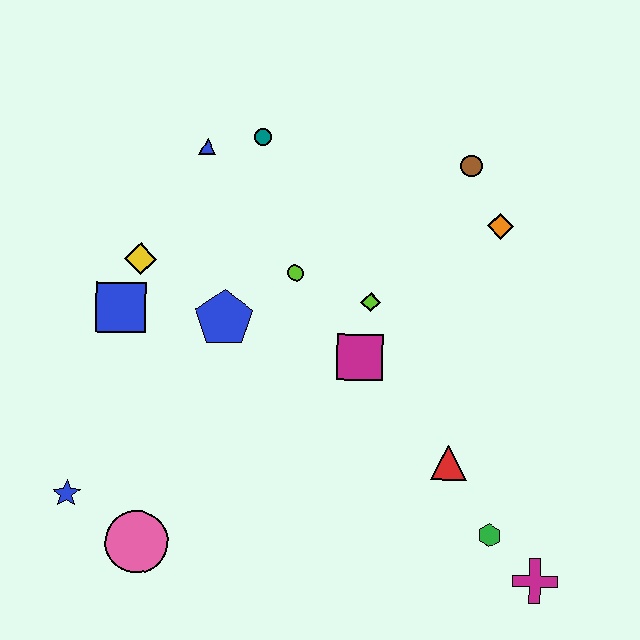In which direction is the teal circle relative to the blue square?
The teal circle is above the blue square.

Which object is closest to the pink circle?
The blue star is closest to the pink circle.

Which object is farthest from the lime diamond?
The blue star is farthest from the lime diamond.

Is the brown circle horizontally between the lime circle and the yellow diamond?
No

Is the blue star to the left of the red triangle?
Yes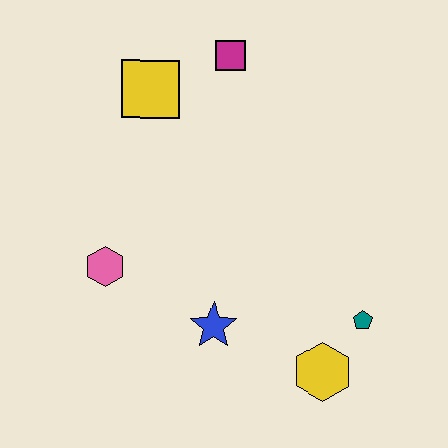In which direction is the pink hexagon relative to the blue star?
The pink hexagon is to the left of the blue star.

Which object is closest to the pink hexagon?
The blue star is closest to the pink hexagon.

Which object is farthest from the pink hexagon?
The teal pentagon is farthest from the pink hexagon.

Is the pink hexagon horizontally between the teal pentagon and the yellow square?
No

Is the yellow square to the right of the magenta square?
No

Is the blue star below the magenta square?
Yes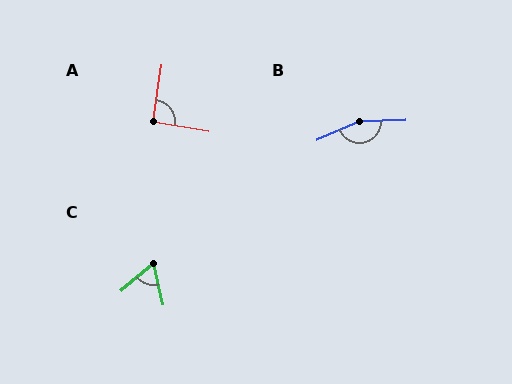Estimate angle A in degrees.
Approximately 90 degrees.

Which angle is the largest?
B, at approximately 159 degrees.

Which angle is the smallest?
C, at approximately 64 degrees.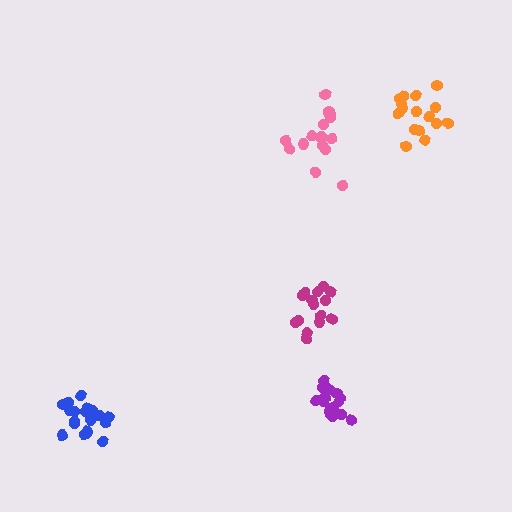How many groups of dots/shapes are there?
There are 5 groups.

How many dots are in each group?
Group 1: 16 dots, Group 2: 16 dots, Group 3: 15 dots, Group 4: 19 dots, Group 5: 16 dots (82 total).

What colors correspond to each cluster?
The clusters are colored: purple, pink, magenta, blue, orange.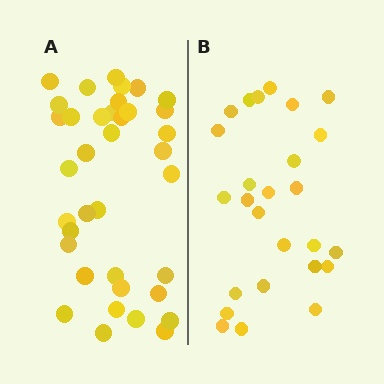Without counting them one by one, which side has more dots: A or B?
Region A (the left region) has more dots.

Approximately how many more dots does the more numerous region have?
Region A has roughly 12 or so more dots than region B.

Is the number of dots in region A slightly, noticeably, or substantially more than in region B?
Region A has noticeably more, but not dramatically so. The ratio is roughly 1.4 to 1.